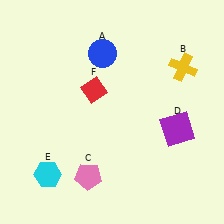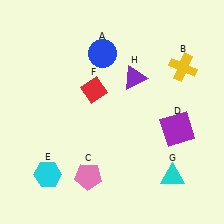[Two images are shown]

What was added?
A cyan triangle (G), a purple triangle (H) were added in Image 2.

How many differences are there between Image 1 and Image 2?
There are 2 differences between the two images.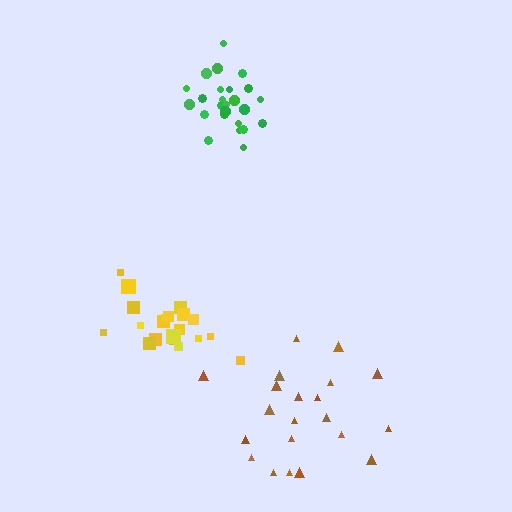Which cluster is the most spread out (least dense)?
Brown.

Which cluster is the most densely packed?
Green.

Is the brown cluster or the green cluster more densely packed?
Green.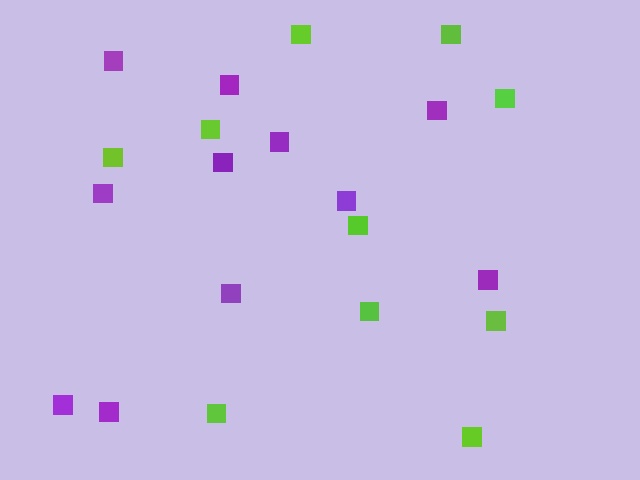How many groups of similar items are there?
There are 2 groups: one group of purple squares (11) and one group of lime squares (10).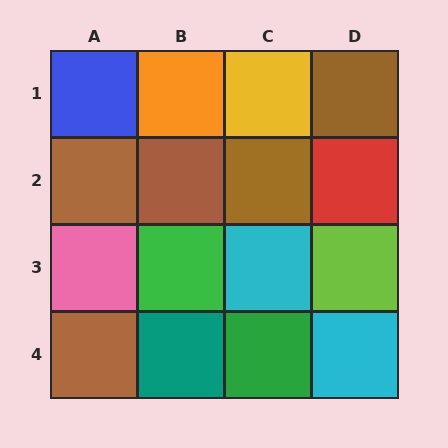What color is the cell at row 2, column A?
Brown.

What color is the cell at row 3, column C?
Cyan.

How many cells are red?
1 cell is red.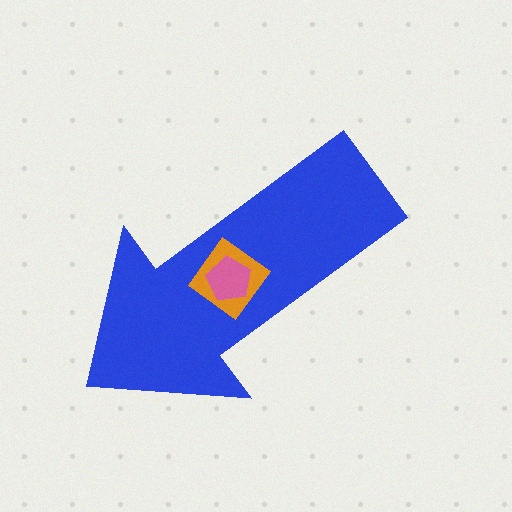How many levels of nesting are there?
3.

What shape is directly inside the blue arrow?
The orange diamond.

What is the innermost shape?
The pink pentagon.